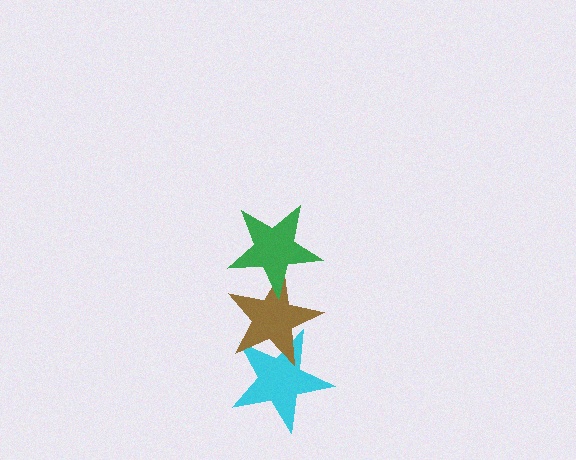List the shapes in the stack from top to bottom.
From top to bottom: the green star, the brown star, the cyan star.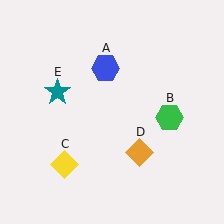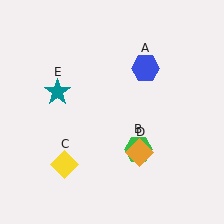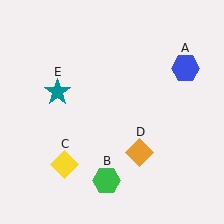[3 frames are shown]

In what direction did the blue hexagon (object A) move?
The blue hexagon (object A) moved right.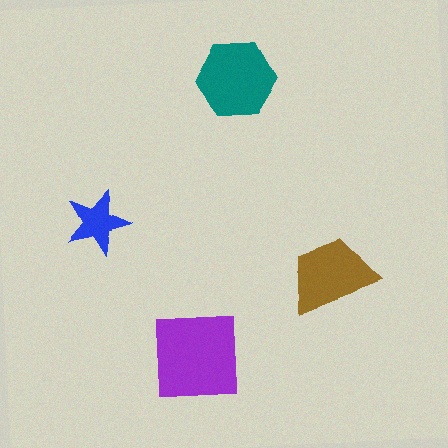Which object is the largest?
The purple square.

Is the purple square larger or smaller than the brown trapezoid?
Larger.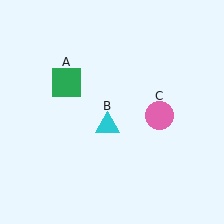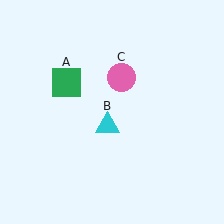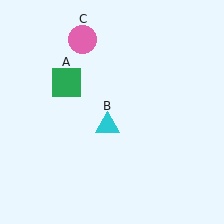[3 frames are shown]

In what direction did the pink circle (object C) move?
The pink circle (object C) moved up and to the left.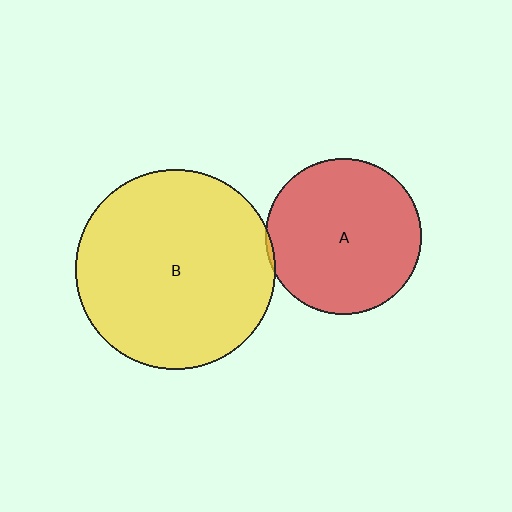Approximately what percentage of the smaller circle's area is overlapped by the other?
Approximately 5%.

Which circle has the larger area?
Circle B (yellow).